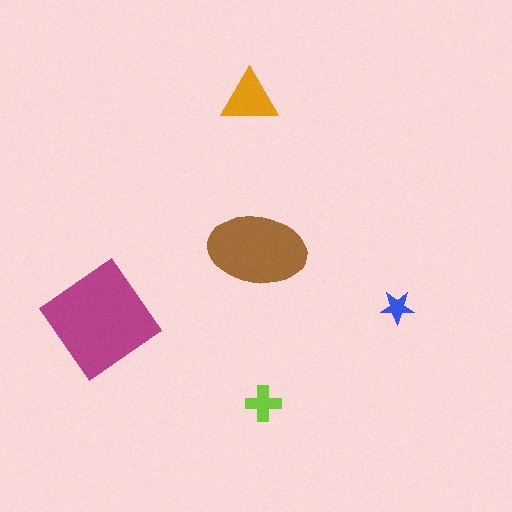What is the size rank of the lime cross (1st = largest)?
4th.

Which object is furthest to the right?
The blue star is rightmost.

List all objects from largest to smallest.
The magenta diamond, the brown ellipse, the orange triangle, the lime cross, the blue star.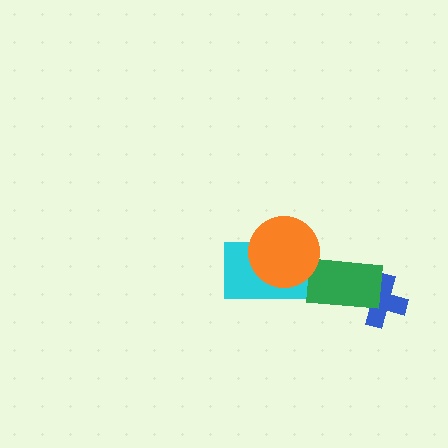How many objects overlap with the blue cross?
1 object overlaps with the blue cross.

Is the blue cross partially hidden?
Yes, it is partially covered by another shape.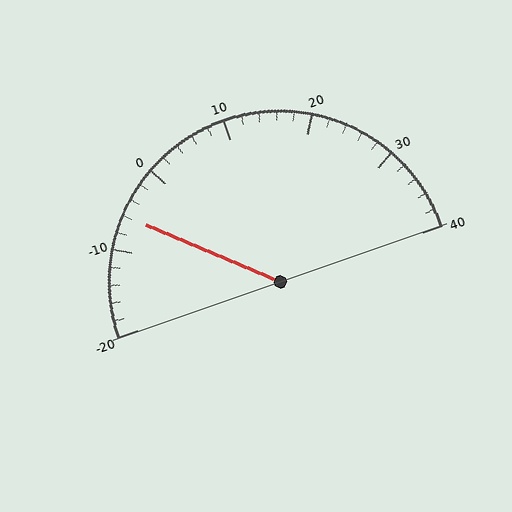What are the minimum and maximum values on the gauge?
The gauge ranges from -20 to 40.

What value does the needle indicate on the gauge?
The needle indicates approximately -6.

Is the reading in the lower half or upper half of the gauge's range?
The reading is in the lower half of the range (-20 to 40).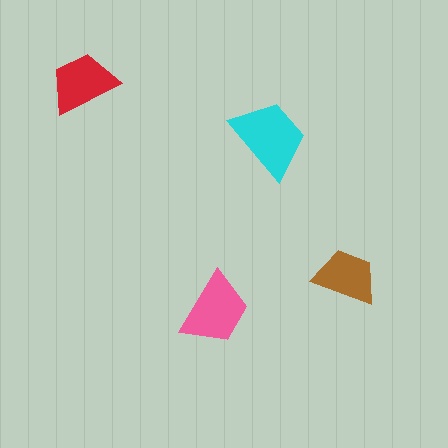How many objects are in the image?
There are 4 objects in the image.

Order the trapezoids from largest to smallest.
the cyan one, the pink one, the red one, the brown one.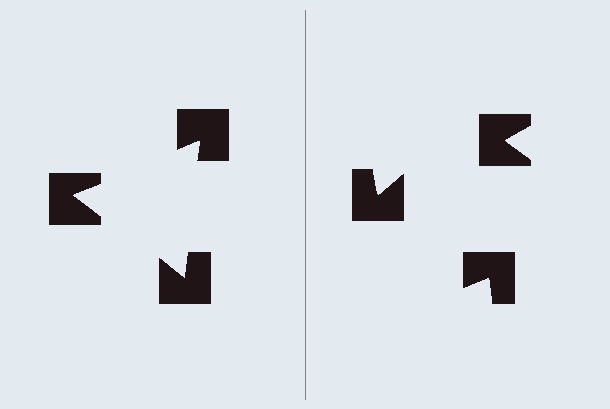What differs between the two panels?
The notched squares are positioned identically on both sides; only the wedge orientations differ. On the left they align to a triangle; on the right they are misaligned.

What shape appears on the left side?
An illusory triangle.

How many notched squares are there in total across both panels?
6 — 3 on each side.